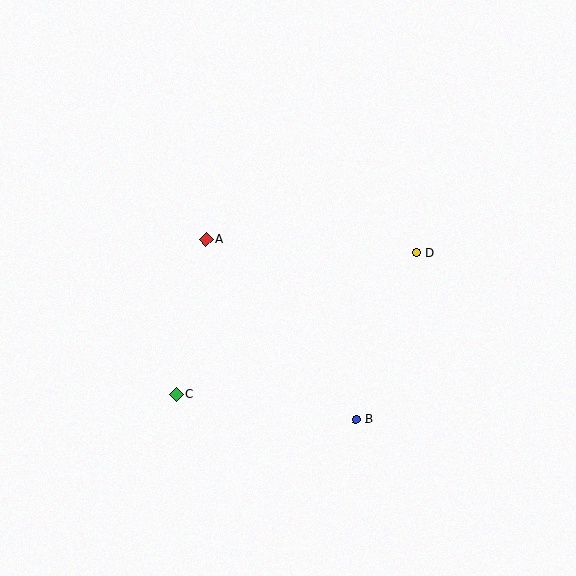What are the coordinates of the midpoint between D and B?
The midpoint between D and B is at (386, 336).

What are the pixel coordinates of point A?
Point A is at (206, 239).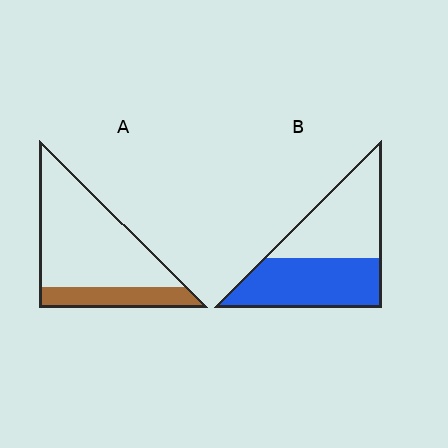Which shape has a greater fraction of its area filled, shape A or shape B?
Shape B.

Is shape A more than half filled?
No.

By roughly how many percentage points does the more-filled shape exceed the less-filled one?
By roughly 25 percentage points (B over A).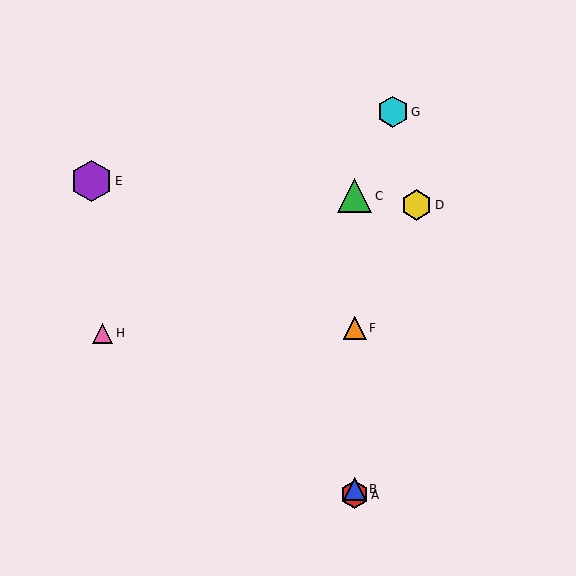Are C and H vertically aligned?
No, C is at x≈355 and H is at x≈103.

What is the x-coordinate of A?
Object A is at x≈355.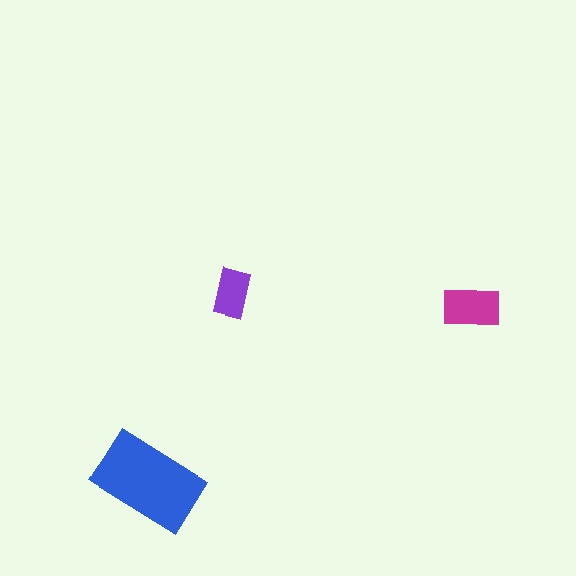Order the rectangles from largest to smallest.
the blue one, the magenta one, the purple one.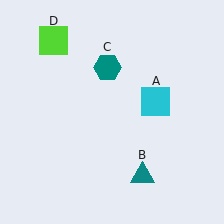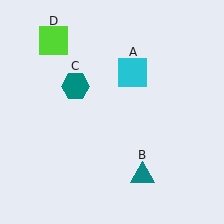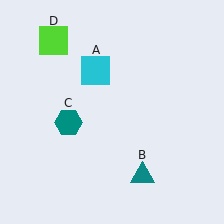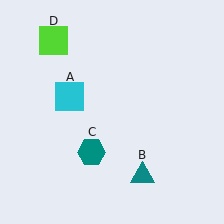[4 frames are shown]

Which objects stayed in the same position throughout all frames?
Teal triangle (object B) and lime square (object D) remained stationary.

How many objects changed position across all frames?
2 objects changed position: cyan square (object A), teal hexagon (object C).